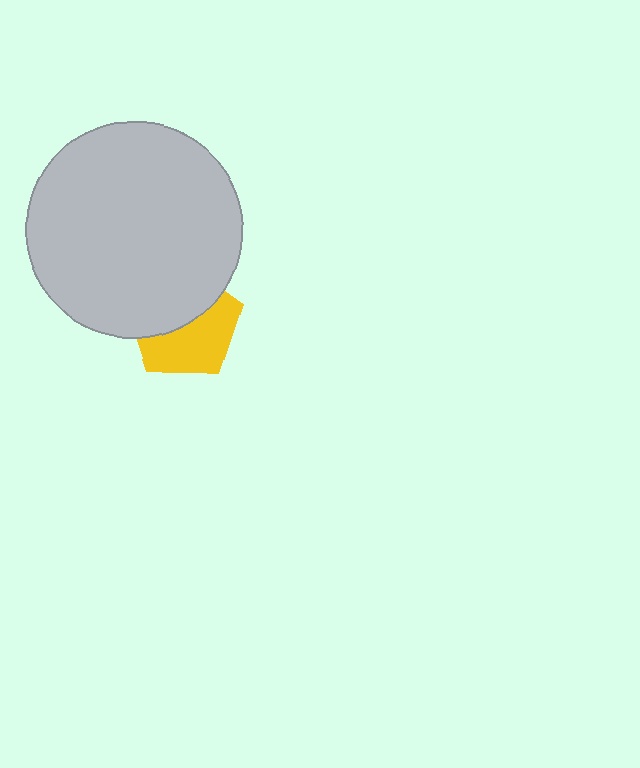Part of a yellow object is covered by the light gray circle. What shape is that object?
It is a pentagon.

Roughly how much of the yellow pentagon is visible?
About half of it is visible (roughly 52%).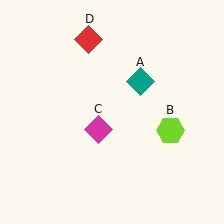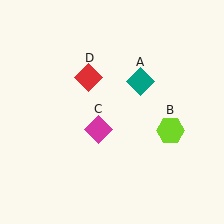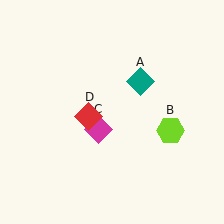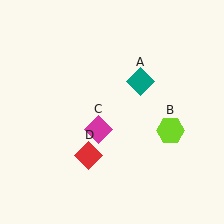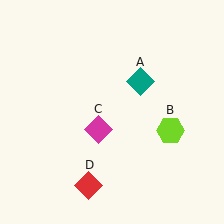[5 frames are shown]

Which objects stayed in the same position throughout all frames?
Teal diamond (object A) and lime hexagon (object B) and magenta diamond (object C) remained stationary.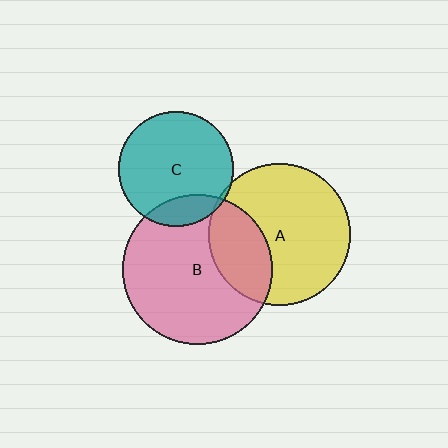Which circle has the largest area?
Circle B (pink).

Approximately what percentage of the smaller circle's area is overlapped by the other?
Approximately 30%.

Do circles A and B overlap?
Yes.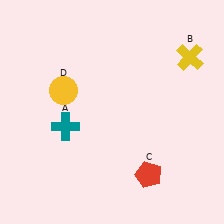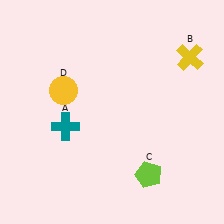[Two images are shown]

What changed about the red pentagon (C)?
In Image 1, C is red. In Image 2, it changed to lime.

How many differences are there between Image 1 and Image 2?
There is 1 difference between the two images.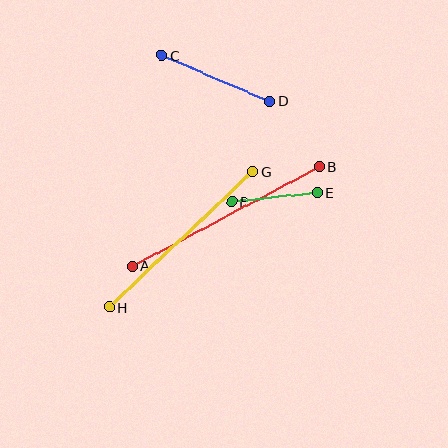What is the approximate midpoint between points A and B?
The midpoint is at approximately (226, 217) pixels.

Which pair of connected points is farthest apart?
Points A and B are farthest apart.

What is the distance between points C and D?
The distance is approximately 118 pixels.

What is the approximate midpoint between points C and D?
The midpoint is at approximately (216, 78) pixels.